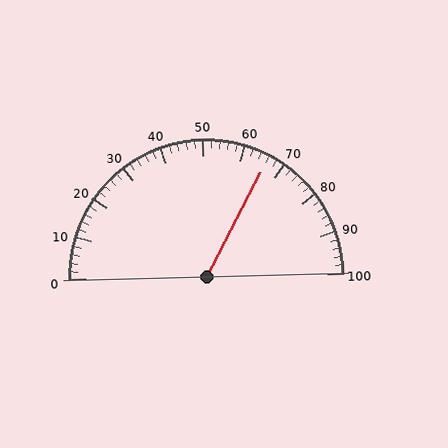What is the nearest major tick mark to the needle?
The nearest major tick mark is 70.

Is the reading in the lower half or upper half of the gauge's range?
The reading is in the upper half of the range (0 to 100).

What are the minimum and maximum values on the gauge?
The gauge ranges from 0 to 100.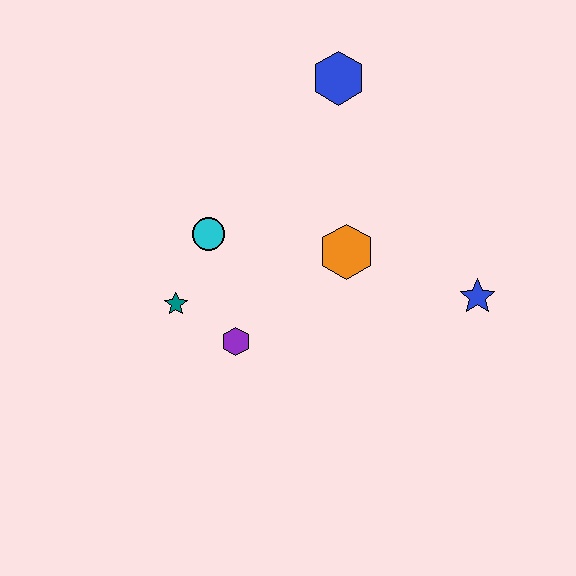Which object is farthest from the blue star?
The teal star is farthest from the blue star.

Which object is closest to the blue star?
The orange hexagon is closest to the blue star.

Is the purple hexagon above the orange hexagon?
No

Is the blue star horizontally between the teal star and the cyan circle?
No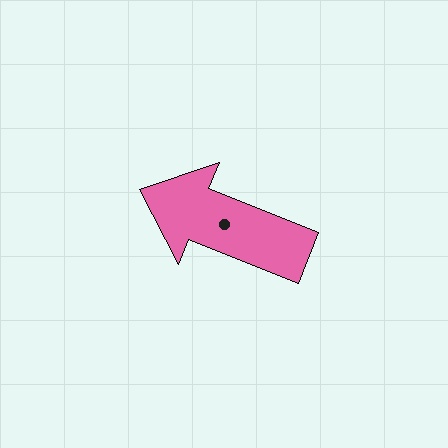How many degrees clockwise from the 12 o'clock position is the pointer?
Approximately 292 degrees.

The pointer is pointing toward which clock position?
Roughly 10 o'clock.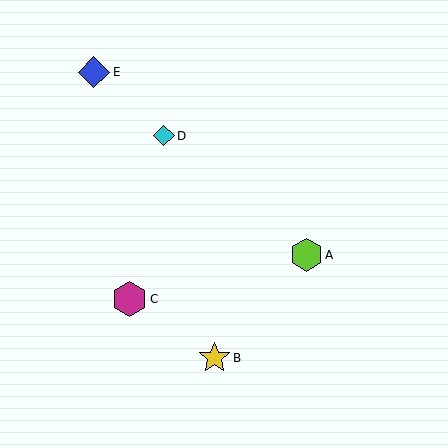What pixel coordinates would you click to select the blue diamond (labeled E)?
Click at (94, 72) to select the blue diamond E.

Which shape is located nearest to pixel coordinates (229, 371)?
The yellow star (labeled B) at (215, 358) is nearest to that location.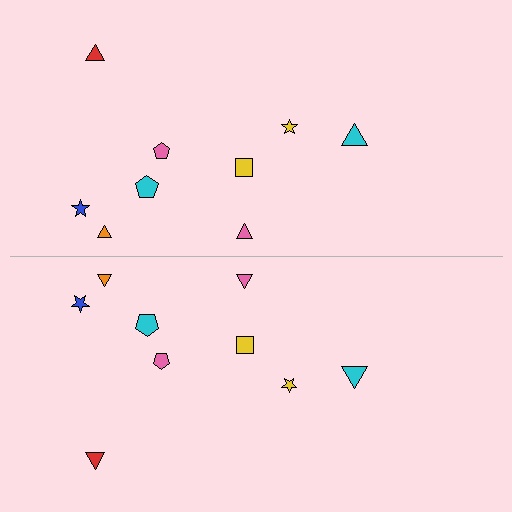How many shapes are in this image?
There are 18 shapes in this image.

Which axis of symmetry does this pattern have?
The pattern has a horizontal axis of symmetry running through the center of the image.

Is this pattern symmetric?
Yes, this pattern has bilateral (reflection) symmetry.